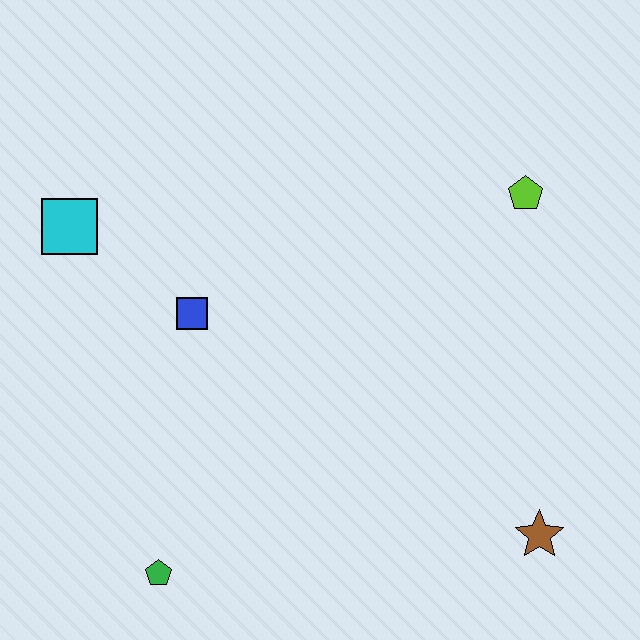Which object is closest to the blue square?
The cyan square is closest to the blue square.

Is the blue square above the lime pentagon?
No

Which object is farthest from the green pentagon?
The lime pentagon is farthest from the green pentagon.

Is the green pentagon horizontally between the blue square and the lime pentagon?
No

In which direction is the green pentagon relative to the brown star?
The green pentagon is to the left of the brown star.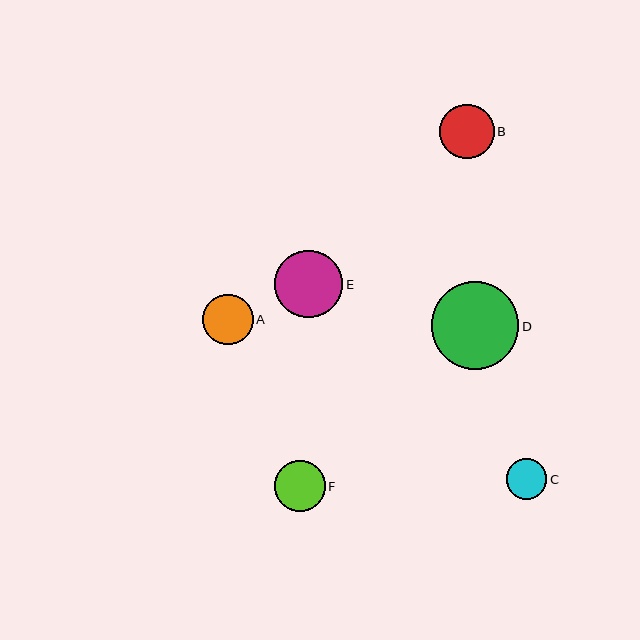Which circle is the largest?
Circle D is the largest with a size of approximately 87 pixels.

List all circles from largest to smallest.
From largest to smallest: D, E, B, A, F, C.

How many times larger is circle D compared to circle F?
Circle D is approximately 1.7 times the size of circle F.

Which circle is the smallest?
Circle C is the smallest with a size of approximately 41 pixels.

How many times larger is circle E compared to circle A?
Circle E is approximately 1.3 times the size of circle A.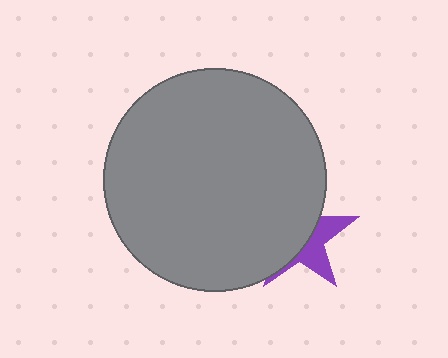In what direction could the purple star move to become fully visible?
The purple star could move right. That would shift it out from behind the gray circle entirely.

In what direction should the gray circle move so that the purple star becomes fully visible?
The gray circle should move left. That is the shortest direction to clear the overlap and leave the purple star fully visible.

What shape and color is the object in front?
The object in front is a gray circle.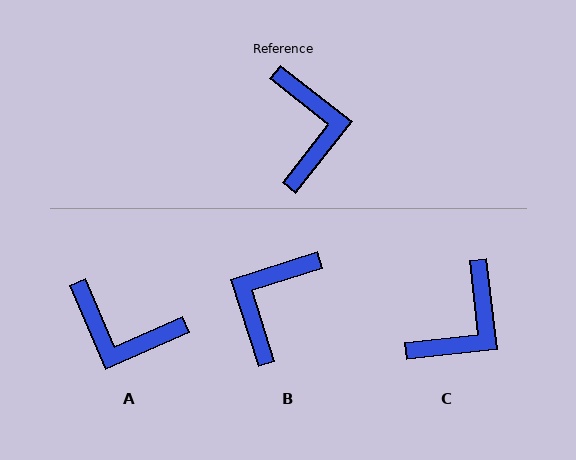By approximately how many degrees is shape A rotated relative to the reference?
Approximately 118 degrees clockwise.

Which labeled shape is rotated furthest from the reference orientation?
B, about 146 degrees away.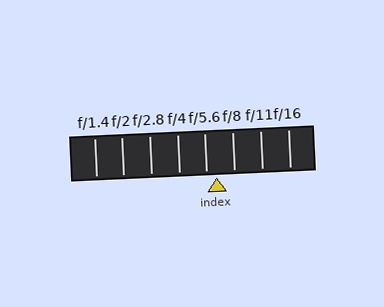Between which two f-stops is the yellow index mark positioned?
The index mark is between f/5.6 and f/8.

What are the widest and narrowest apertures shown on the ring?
The widest aperture shown is f/1.4 and the narrowest is f/16.